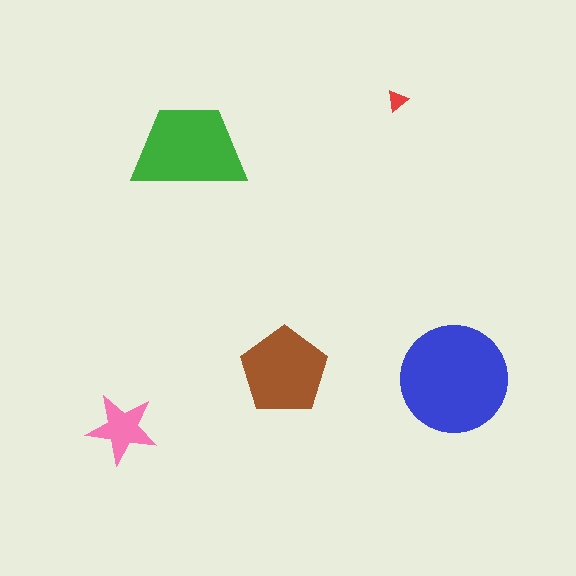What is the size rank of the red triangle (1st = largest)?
5th.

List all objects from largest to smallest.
The blue circle, the green trapezoid, the brown pentagon, the pink star, the red triangle.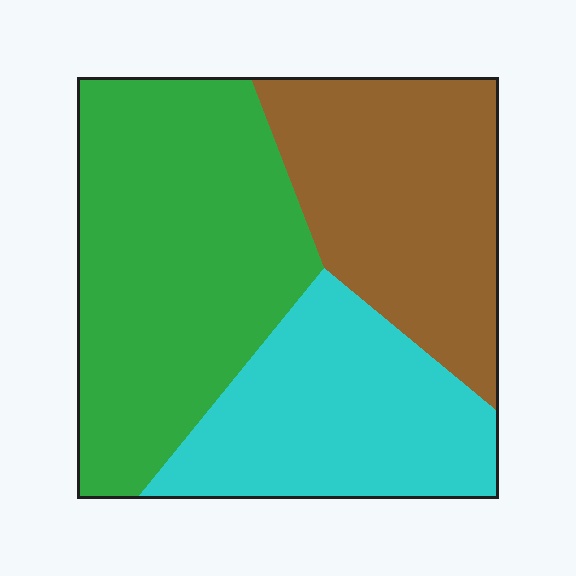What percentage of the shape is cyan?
Cyan covers roughly 30% of the shape.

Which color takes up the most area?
Green, at roughly 40%.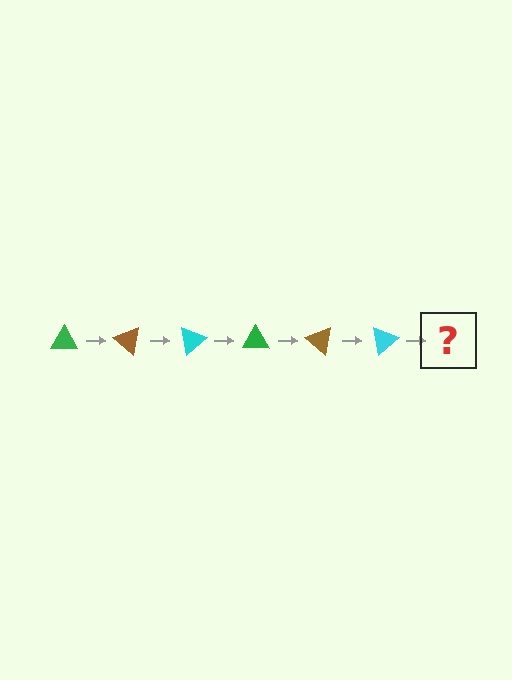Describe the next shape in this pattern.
It should be a green triangle, rotated 240 degrees from the start.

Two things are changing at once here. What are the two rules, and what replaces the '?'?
The two rules are that it rotates 40 degrees each step and the color cycles through green, brown, and cyan. The '?' should be a green triangle, rotated 240 degrees from the start.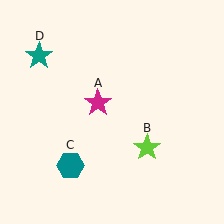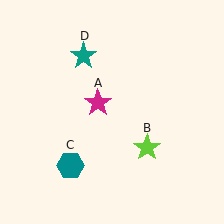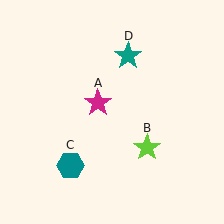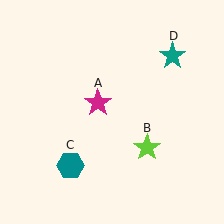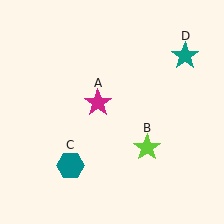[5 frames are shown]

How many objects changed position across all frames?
1 object changed position: teal star (object D).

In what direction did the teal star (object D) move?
The teal star (object D) moved right.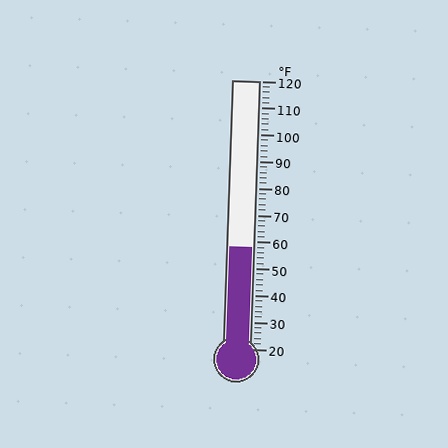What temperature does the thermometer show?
The thermometer shows approximately 58°F.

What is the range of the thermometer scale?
The thermometer scale ranges from 20°F to 120°F.